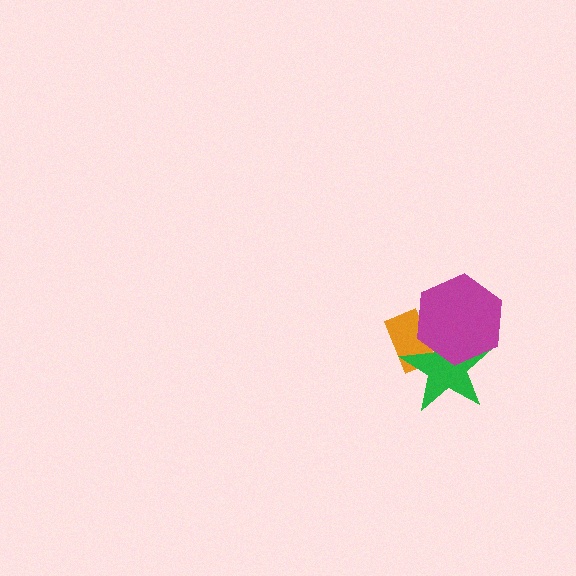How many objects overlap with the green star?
2 objects overlap with the green star.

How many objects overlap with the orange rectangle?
2 objects overlap with the orange rectangle.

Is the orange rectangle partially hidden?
Yes, it is partially covered by another shape.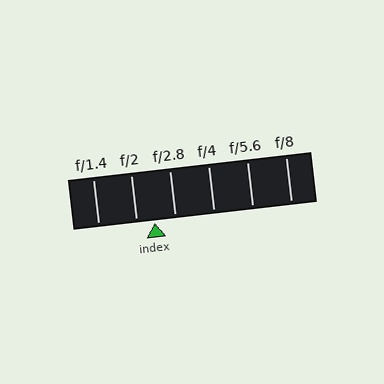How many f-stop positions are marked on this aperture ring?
There are 6 f-stop positions marked.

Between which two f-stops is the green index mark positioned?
The index mark is between f/2 and f/2.8.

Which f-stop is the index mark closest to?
The index mark is closest to f/2.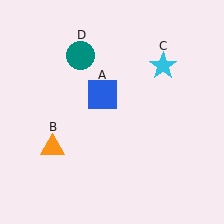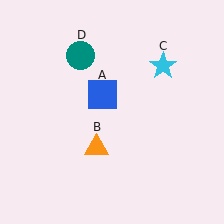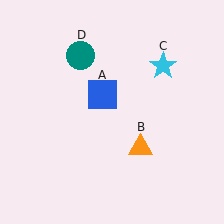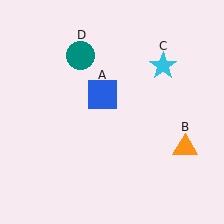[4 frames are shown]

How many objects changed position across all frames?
1 object changed position: orange triangle (object B).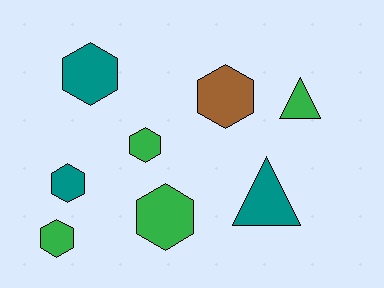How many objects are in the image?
There are 8 objects.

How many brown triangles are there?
There are no brown triangles.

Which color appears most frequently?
Green, with 4 objects.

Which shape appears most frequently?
Hexagon, with 6 objects.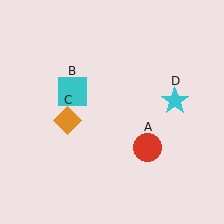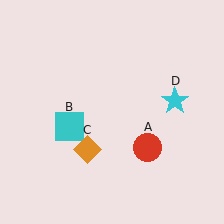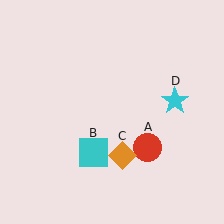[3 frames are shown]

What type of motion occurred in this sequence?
The cyan square (object B), orange diamond (object C) rotated counterclockwise around the center of the scene.